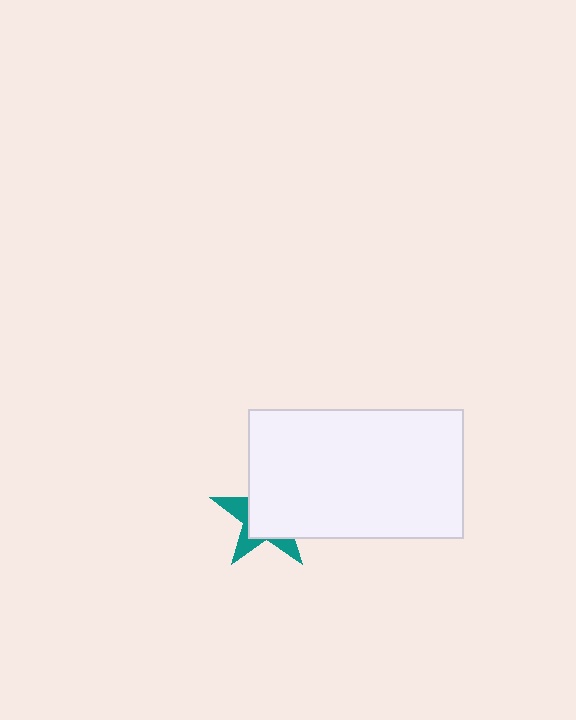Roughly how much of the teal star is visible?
A small part of it is visible (roughly 32%).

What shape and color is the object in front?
The object in front is a white rectangle.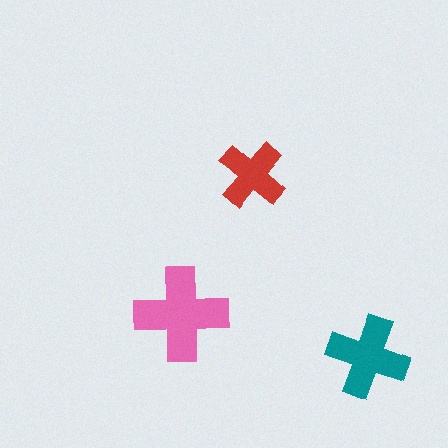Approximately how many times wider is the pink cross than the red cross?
About 1.5 times wider.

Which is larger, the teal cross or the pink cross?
The pink one.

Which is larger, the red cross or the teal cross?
The teal one.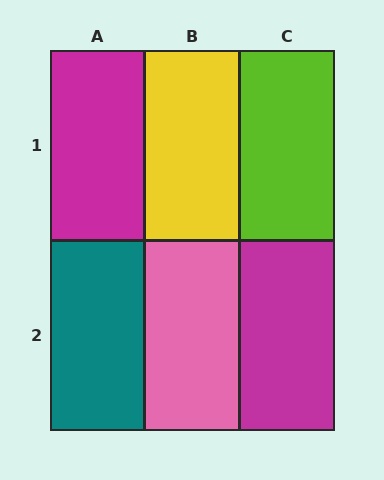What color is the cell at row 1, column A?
Magenta.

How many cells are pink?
1 cell is pink.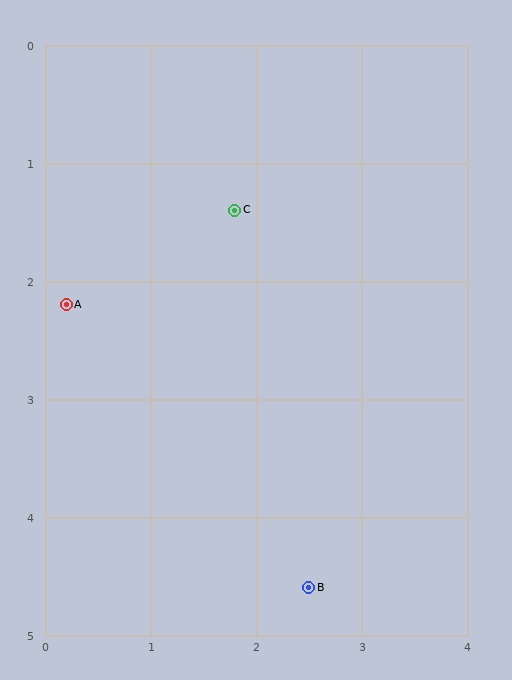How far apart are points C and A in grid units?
Points C and A are about 1.8 grid units apart.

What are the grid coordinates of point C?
Point C is at approximately (1.8, 1.4).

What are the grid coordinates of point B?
Point B is at approximately (2.5, 4.6).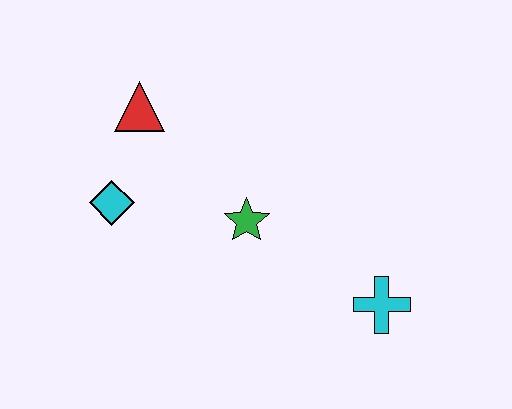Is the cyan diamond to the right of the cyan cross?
No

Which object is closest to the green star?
The cyan diamond is closest to the green star.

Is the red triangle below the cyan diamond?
No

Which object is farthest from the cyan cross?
The red triangle is farthest from the cyan cross.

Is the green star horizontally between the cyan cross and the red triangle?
Yes